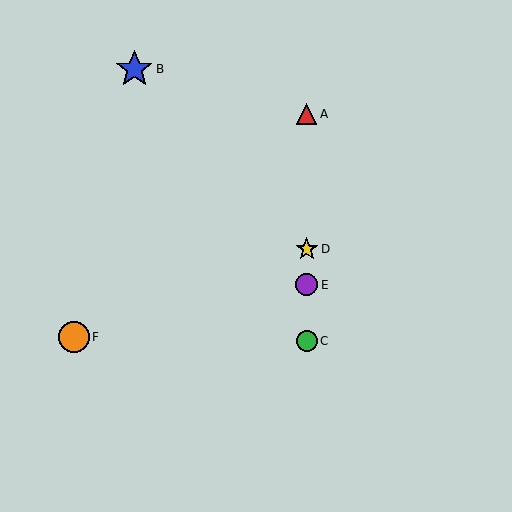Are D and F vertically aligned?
No, D is at x≈307 and F is at x≈74.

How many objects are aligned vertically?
4 objects (A, C, D, E) are aligned vertically.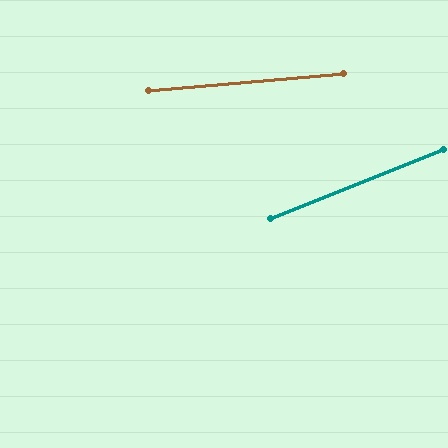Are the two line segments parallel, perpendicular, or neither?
Neither parallel nor perpendicular — they differ by about 17°.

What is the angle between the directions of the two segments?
Approximately 17 degrees.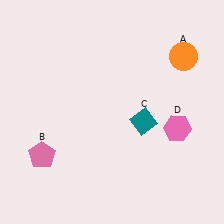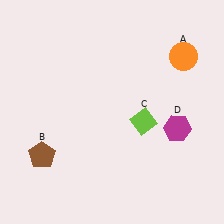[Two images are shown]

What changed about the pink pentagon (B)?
In Image 1, B is pink. In Image 2, it changed to brown.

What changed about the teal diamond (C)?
In Image 1, C is teal. In Image 2, it changed to lime.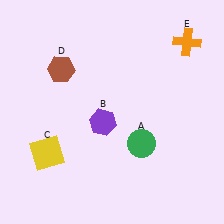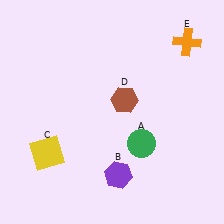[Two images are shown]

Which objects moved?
The objects that moved are: the purple hexagon (B), the brown hexagon (D).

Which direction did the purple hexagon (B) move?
The purple hexagon (B) moved down.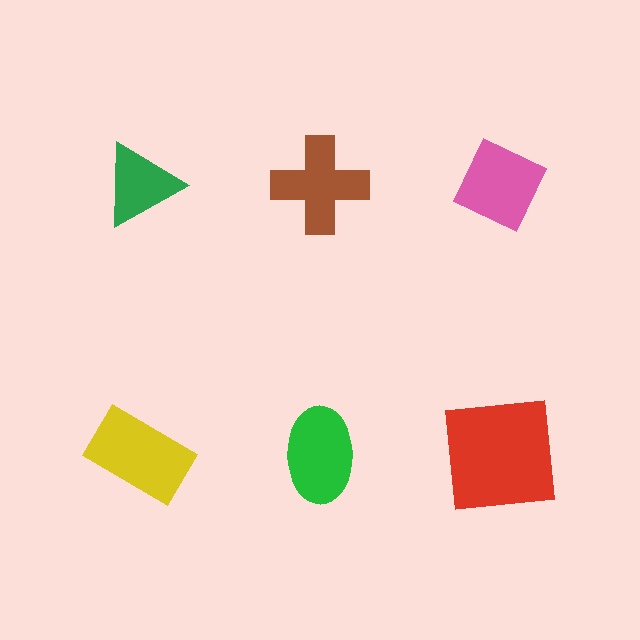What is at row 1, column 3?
A pink diamond.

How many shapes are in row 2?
3 shapes.